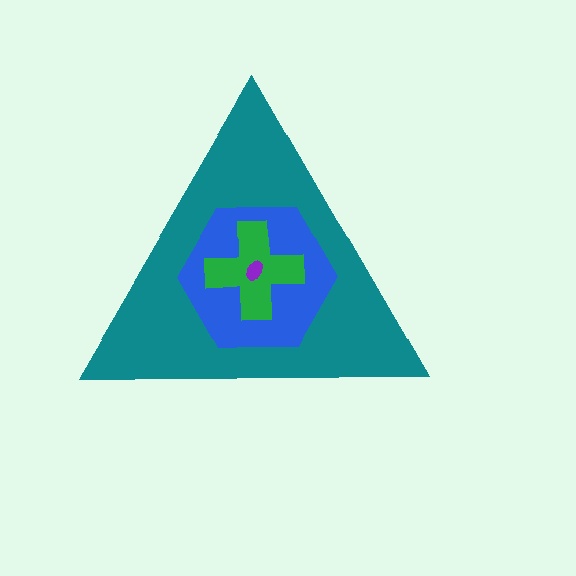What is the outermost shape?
The teal triangle.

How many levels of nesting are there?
4.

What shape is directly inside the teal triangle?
The blue hexagon.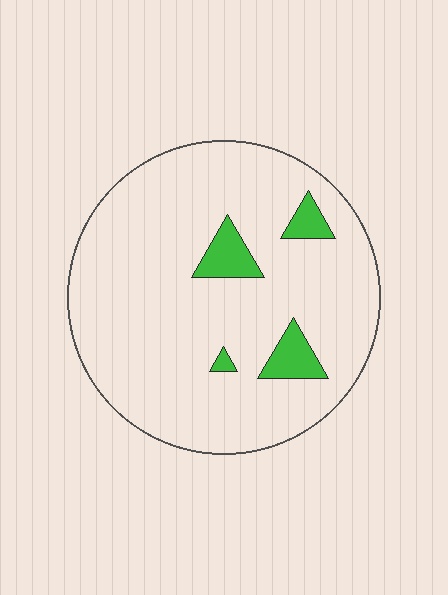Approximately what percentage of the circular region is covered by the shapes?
Approximately 10%.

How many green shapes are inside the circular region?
4.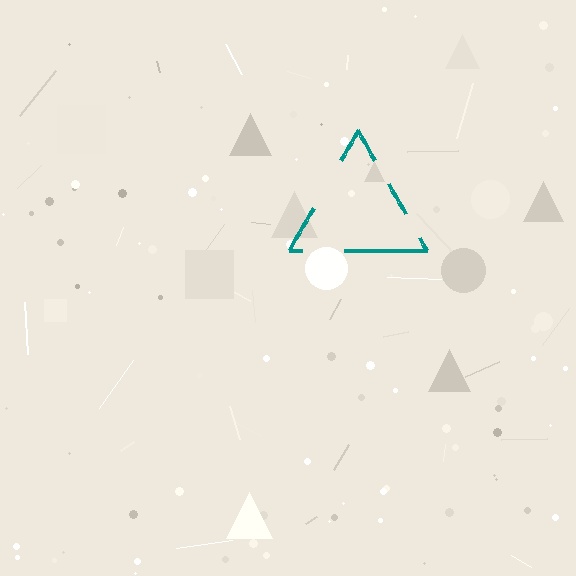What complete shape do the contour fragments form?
The contour fragments form a triangle.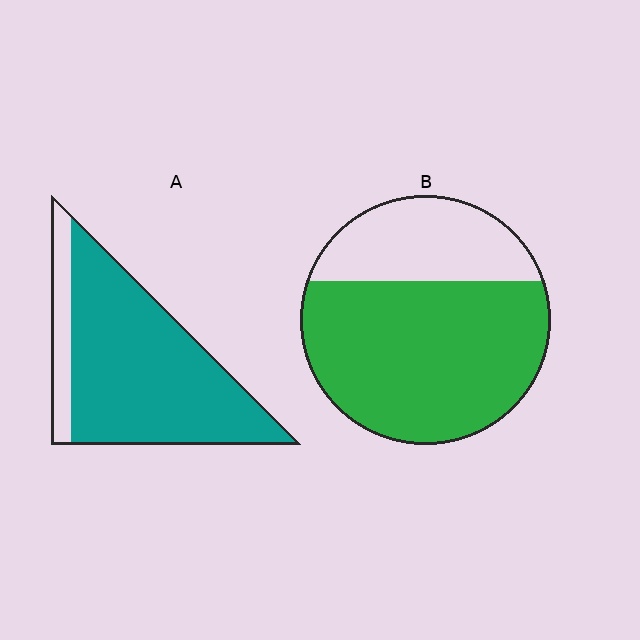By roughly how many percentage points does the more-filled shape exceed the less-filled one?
By roughly 15 percentage points (A over B).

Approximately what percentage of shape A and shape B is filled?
A is approximately 85% and B is approximately 70%.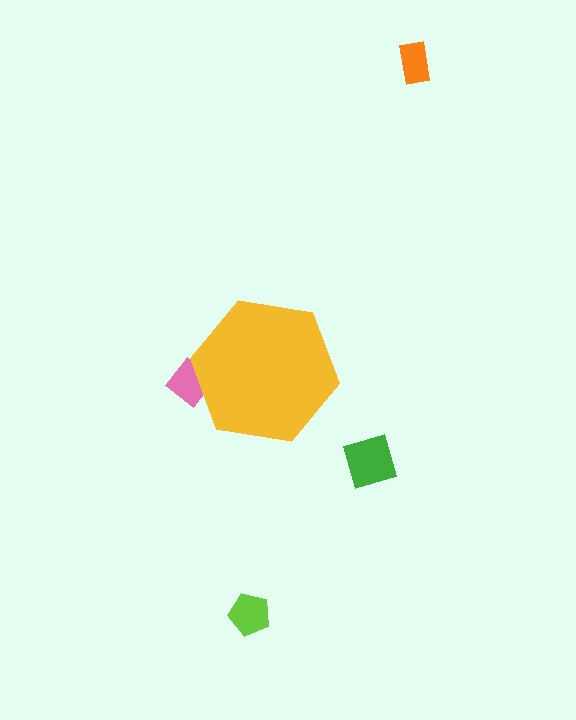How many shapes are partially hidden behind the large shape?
1 shape is partially hidden.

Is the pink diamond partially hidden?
Yes, the pink diamond is partially hidden behind the yellow hexagon.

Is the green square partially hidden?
No, the green square is fully visible.